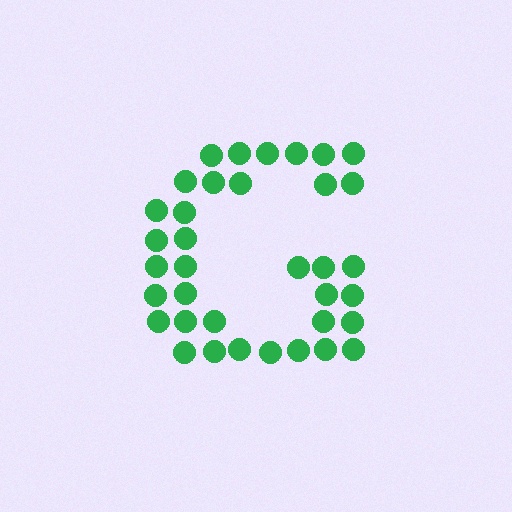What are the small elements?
The small elements are circles.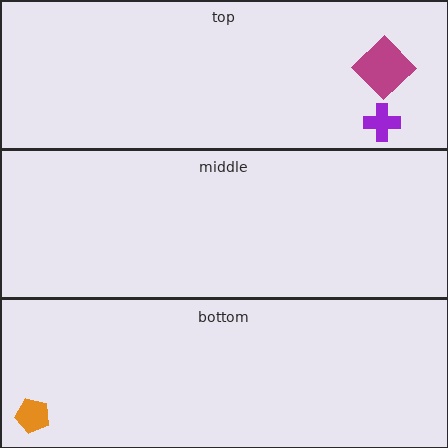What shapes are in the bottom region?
The orange pentagon.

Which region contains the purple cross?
The top region.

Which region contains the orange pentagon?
The bottom region.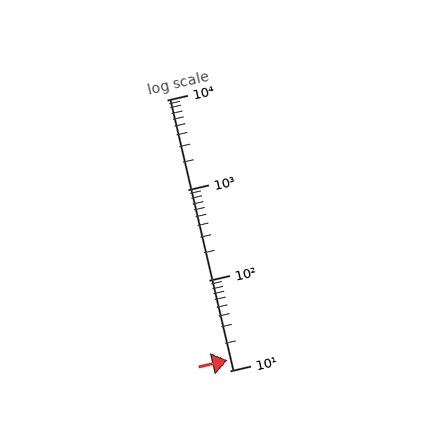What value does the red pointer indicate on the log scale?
The pointer indicates approximately 13.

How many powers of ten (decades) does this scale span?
The scale spans 3 decades, from 10 to 10000.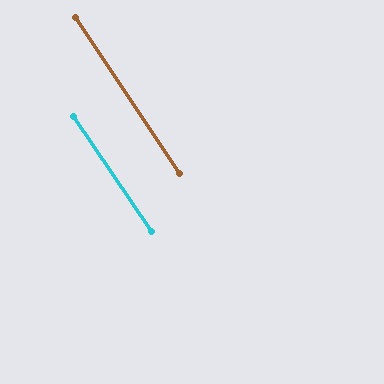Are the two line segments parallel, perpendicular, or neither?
Parallel — their directions differ by only 0.3°.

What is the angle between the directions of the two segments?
Approximately 0 degrees.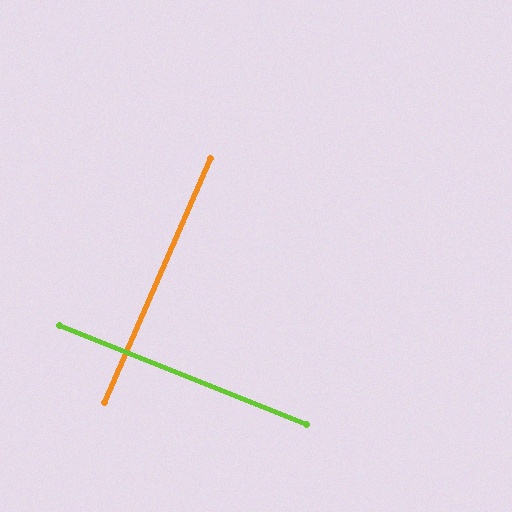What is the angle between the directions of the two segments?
Approximately 88 degrees.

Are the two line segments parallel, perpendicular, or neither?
Perpendicular — they meet at approximately 88°.